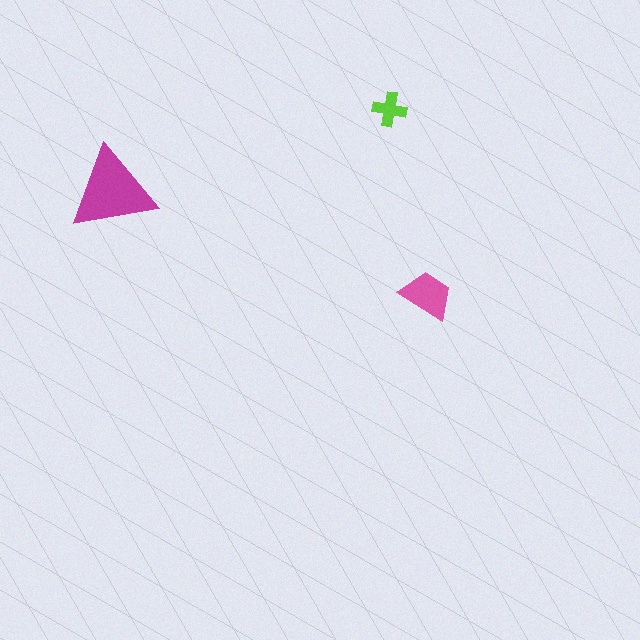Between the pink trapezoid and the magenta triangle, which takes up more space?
The magenta triangle.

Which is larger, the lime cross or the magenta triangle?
The magenta triangle.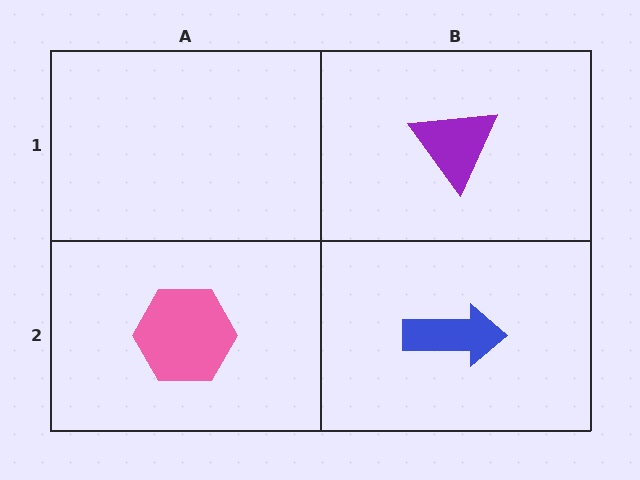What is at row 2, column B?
A blue arrow.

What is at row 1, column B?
A purple triangle.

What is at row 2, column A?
A pink hexagon.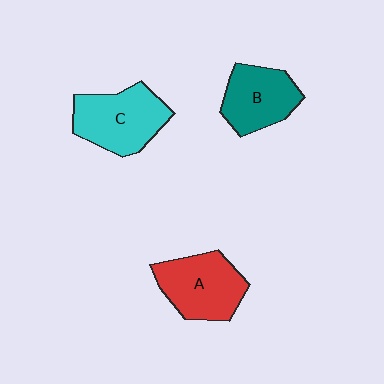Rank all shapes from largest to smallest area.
From largest to smallest: C (cyan), A (red), B (teal).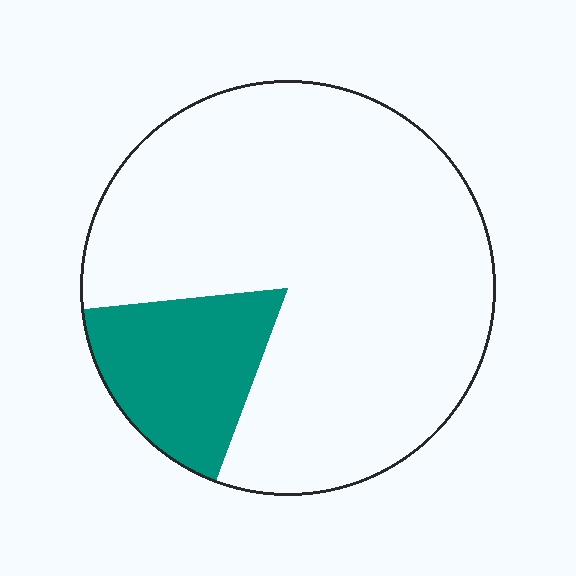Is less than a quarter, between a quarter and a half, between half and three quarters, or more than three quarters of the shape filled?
Less than a quarter.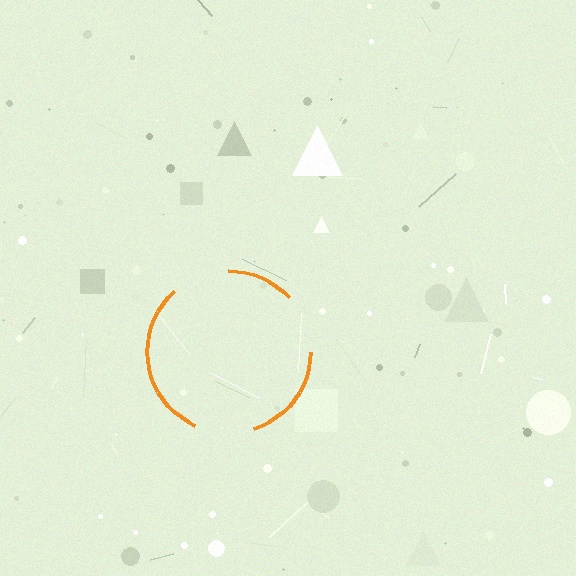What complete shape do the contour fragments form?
The contour fragments form a circle.